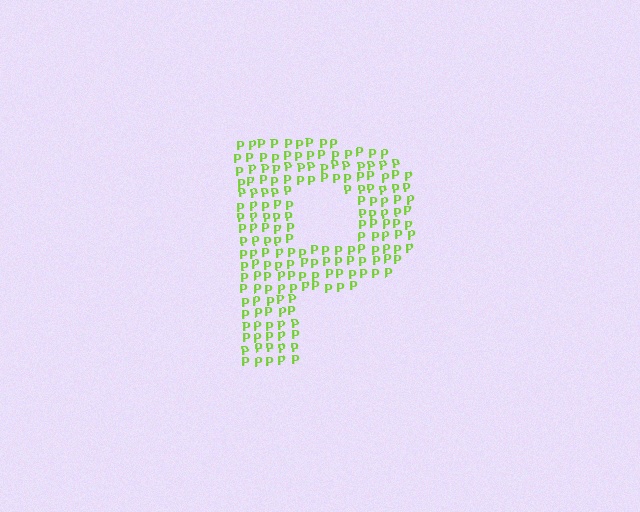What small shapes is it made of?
It is made of small letter P's.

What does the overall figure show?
The overall figure shows the letter P.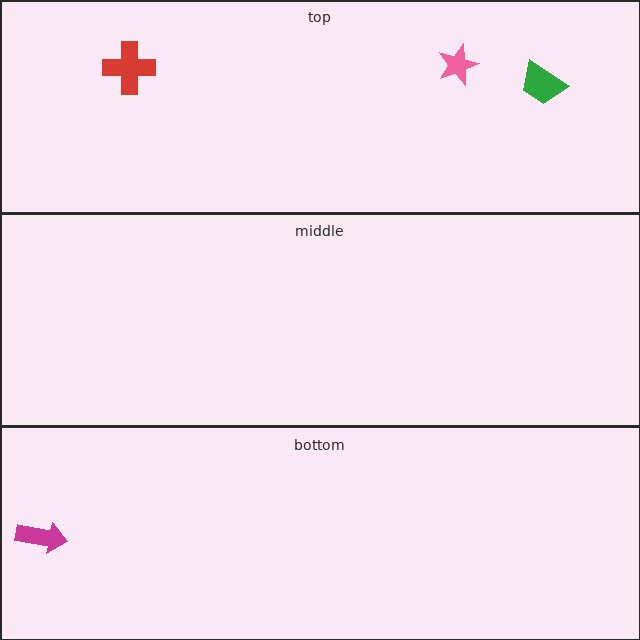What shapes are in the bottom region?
The magenta arrow.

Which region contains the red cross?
The top region.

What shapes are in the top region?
The green trapezoid, the red cross, the pink star.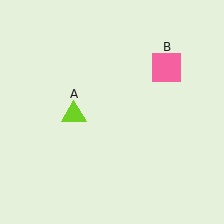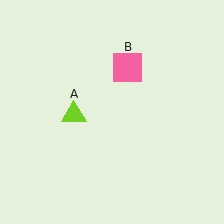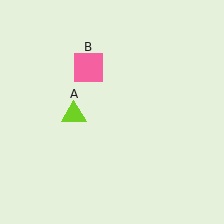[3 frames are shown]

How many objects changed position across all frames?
1 object changed position: pink square (object B).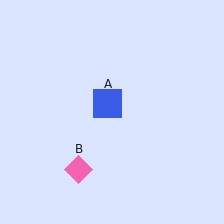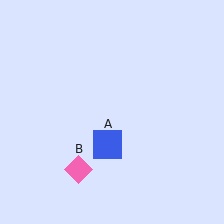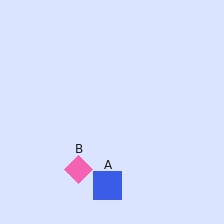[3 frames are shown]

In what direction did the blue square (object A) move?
The blue square (object A) moved down.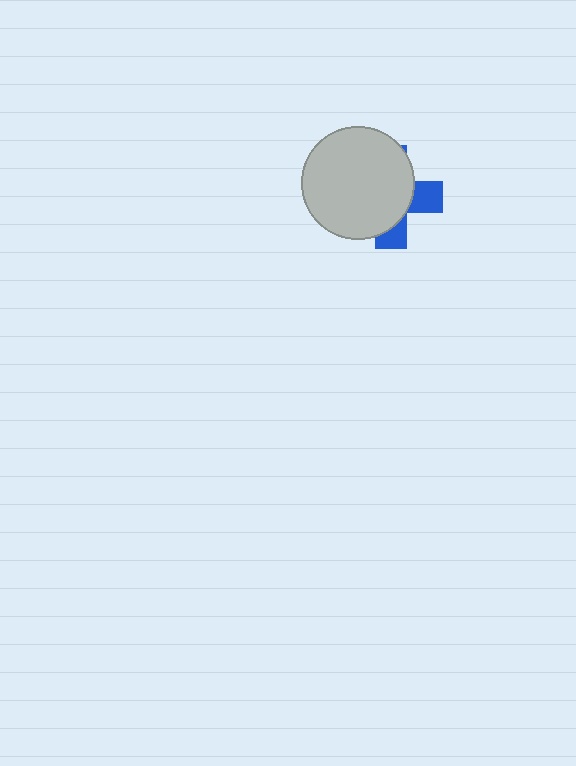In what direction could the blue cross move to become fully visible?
The blue cross could move right. That would shift it out from behind the light gray circle entirely.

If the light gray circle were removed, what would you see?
You would see the complete blue cross.